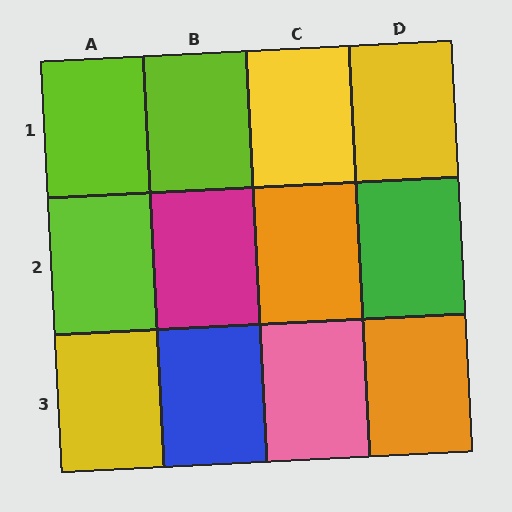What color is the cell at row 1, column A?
Lime.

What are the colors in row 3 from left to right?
Yellow, blue, pink, orange.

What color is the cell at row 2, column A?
Lime.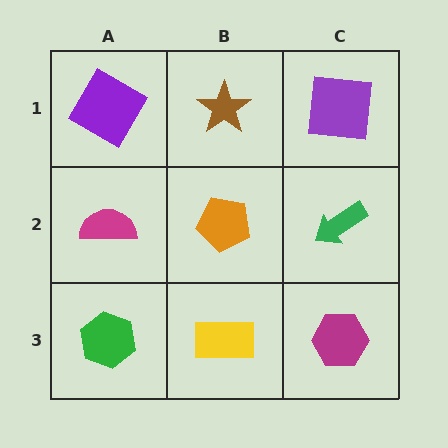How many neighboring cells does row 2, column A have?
3.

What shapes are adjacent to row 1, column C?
A green arrow (row 2, column C), a brown star (row 1, column B).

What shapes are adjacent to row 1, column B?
An orange pentagon (row 2, column B), a purple diamond (row 1, column A), a purple square (row 1, column C).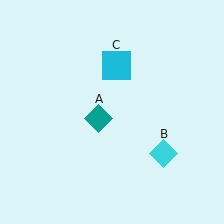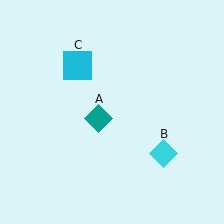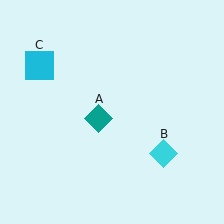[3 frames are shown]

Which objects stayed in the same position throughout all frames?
Teal diamond (object A) and cyan diamond (object B) remained stationary.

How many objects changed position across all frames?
1 object changed position: cyan square (object C).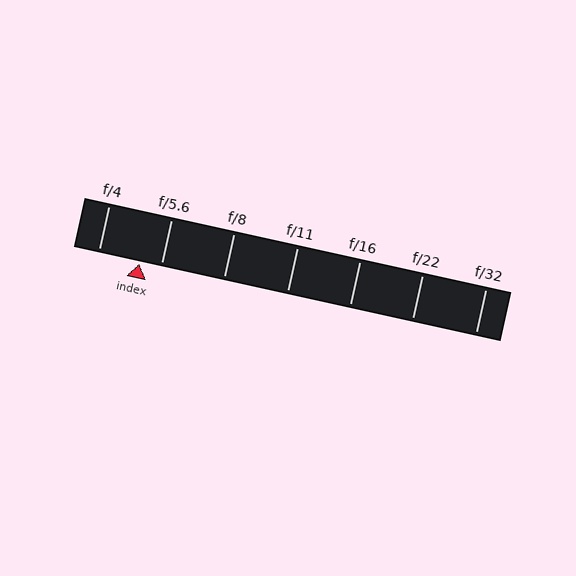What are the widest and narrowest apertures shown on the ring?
The widest aperture shown is f/4 and the narrowest is f/32.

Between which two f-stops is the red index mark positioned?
The index mark is between f/4 and f/5.6.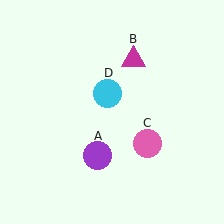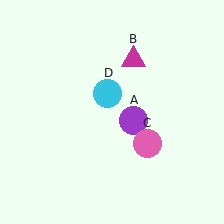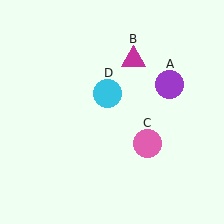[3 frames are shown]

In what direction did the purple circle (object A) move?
The purple circle (object A) moved up and to the right.